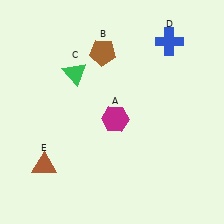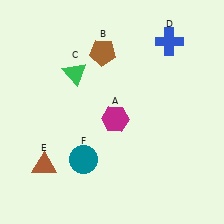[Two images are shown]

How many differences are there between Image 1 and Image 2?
There is 1 difference between the two images.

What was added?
A teal circle (F) was added in Image 2.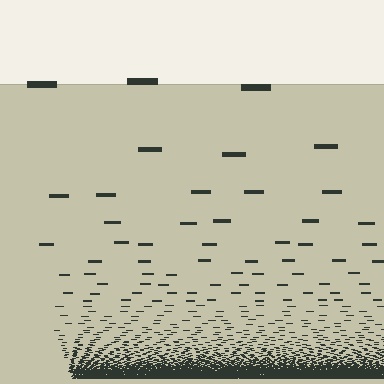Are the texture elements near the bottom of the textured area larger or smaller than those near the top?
Smaller. The gradient is inverted — elements near the bottom are smaller and denser.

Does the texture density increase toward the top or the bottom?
Density increases toward the bottom.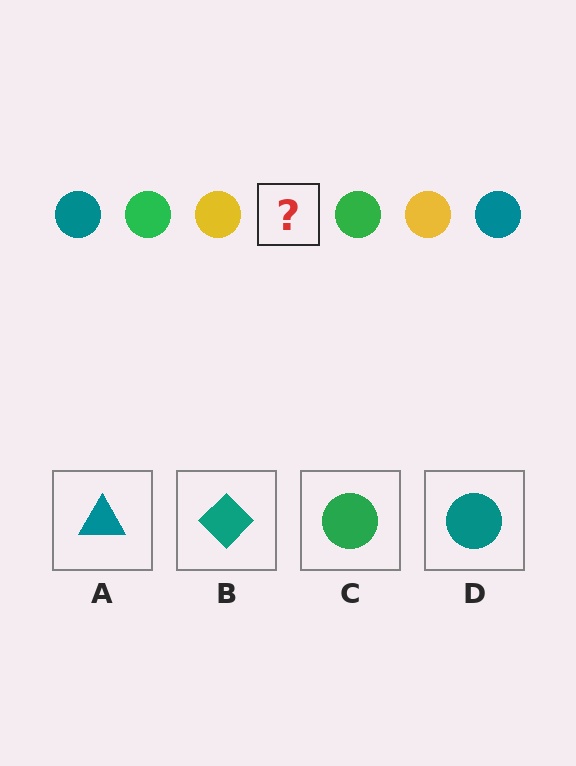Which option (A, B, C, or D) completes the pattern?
D.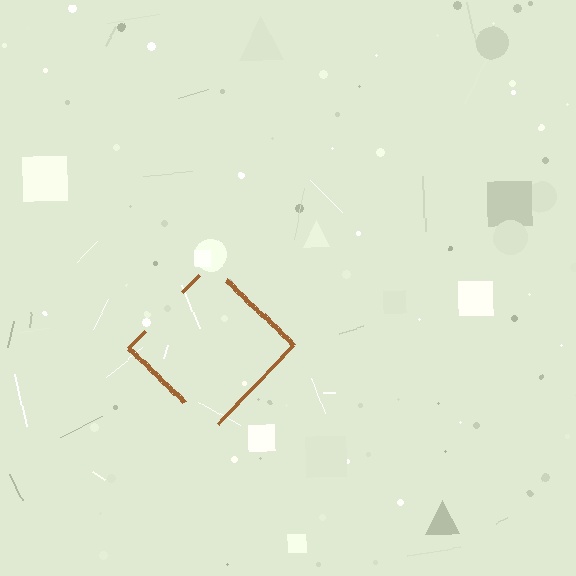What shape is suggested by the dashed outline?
The dashed outline suggests a diamond.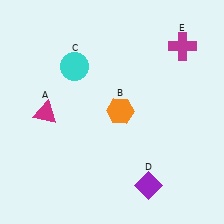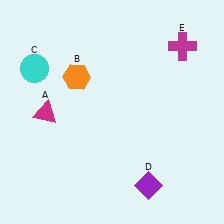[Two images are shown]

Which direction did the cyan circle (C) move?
The cyan circle (C) moved left.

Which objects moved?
The objects that moved are: the orange hexagon (B), the cyan circle (C).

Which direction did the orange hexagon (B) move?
The orange hexagon (B) moved left.